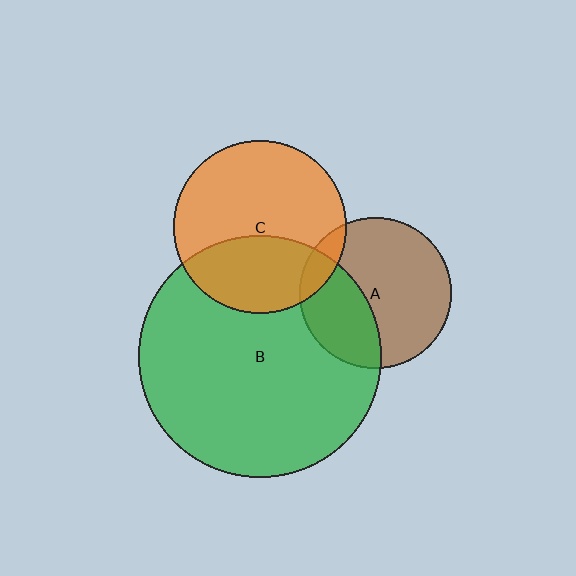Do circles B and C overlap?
Yes.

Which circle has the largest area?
Circle B (green).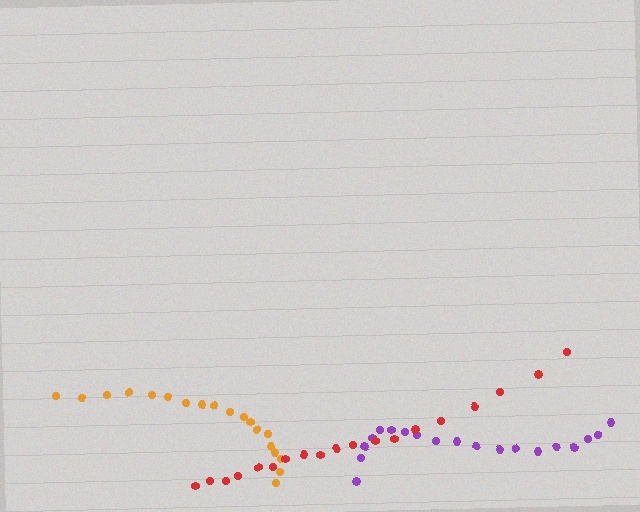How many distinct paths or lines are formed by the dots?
There are 3 distinct paths.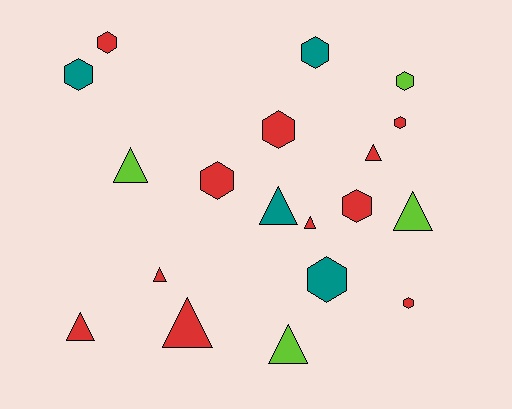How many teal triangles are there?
There is 1 teal triangle.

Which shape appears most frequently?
Hexagon, with 10 objects.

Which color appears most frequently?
Red, with 11 objects.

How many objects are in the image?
There are 19 objects.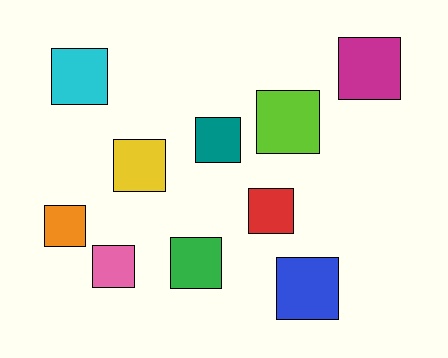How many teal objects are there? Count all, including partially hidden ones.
There is 1 teal object.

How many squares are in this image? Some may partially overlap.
There are 10 squares.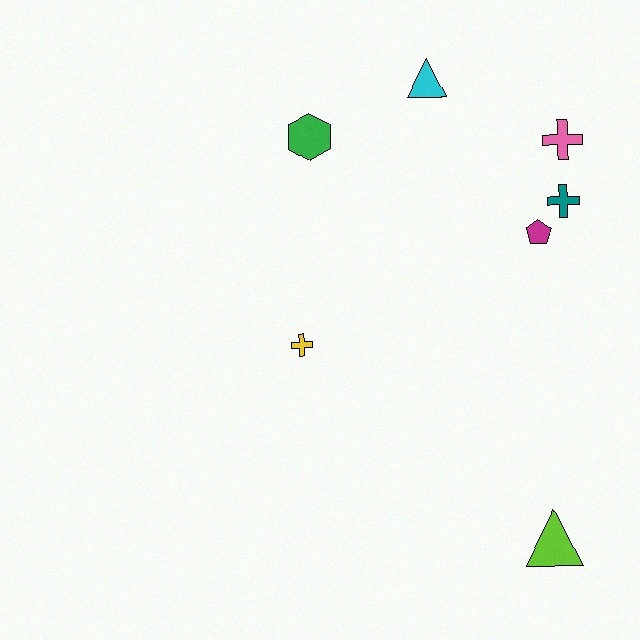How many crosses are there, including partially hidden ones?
There are 3 crosses.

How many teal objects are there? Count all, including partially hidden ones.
There is 1 teal object.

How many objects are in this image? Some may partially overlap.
There are 7 objects.